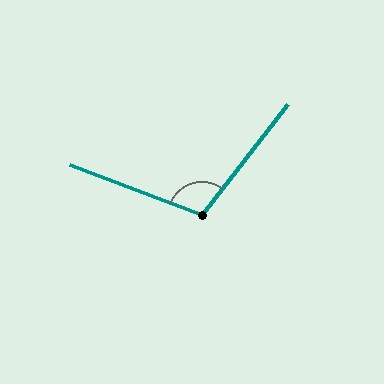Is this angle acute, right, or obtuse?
It is obtuse.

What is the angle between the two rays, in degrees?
Approximately 107 degrees.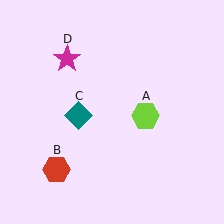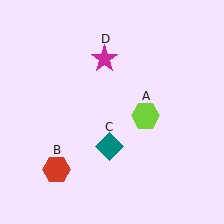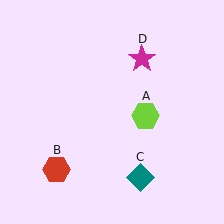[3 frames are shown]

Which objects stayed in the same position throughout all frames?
Lime hexagon (object A) and red hexagon (object B) remained stationary.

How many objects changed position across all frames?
2 objects changed position: teal diamond (object C), magenta star (object D).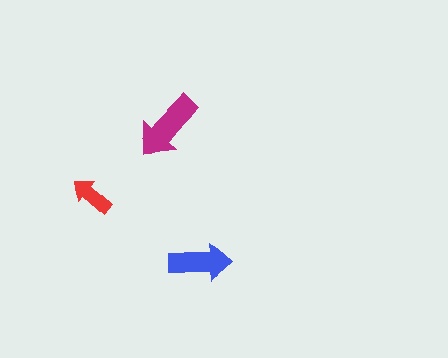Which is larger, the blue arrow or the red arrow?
The blue one.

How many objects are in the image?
There are 3 objects in the image.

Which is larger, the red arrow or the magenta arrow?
The magenta one.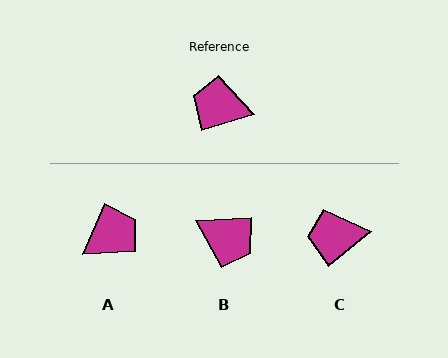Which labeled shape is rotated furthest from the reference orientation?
B, about 167 degrees away.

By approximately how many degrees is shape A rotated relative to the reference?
Approximately 129 degrees clockwise.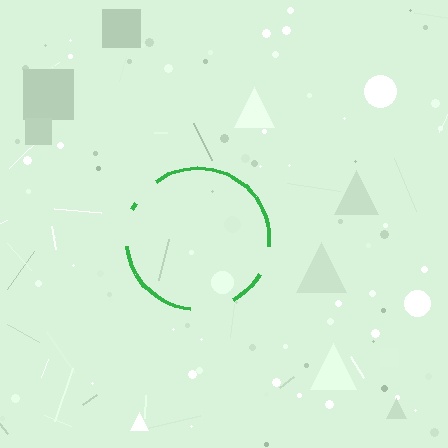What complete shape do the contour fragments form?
The contour fragments form a circle.